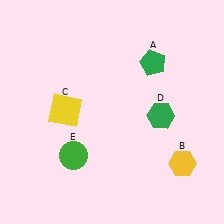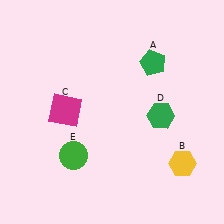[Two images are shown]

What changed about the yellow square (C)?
In Image 1, C is yellow. In Image 2, it changed to magenta.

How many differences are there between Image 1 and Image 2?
There is 1 difference between the two images.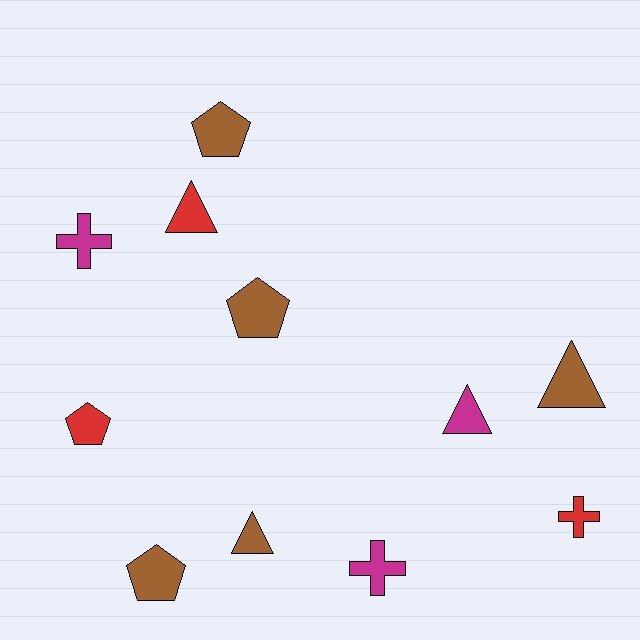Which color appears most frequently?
Brown, with 5 objects.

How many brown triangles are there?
There are 2 brown triangles.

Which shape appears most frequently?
Triangle, with 4 objects.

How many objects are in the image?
There are 11 objects.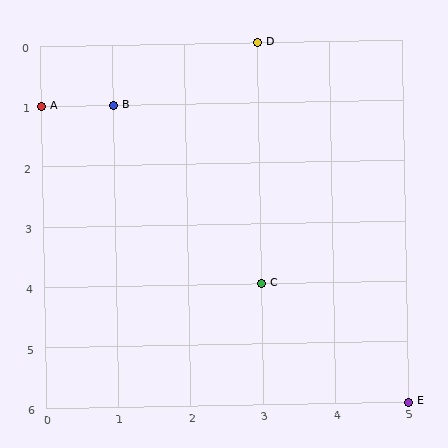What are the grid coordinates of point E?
Point E is at grid coordinates (5, 6).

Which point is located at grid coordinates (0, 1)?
Point A is at (0, 1).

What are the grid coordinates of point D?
Point D is at grid coordinates (3, 0).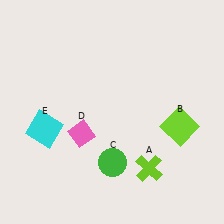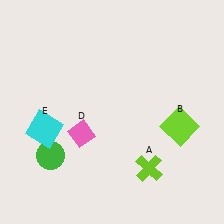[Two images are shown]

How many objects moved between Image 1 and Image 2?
1 object moved between the two images.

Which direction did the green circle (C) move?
The green circle (C) moved left.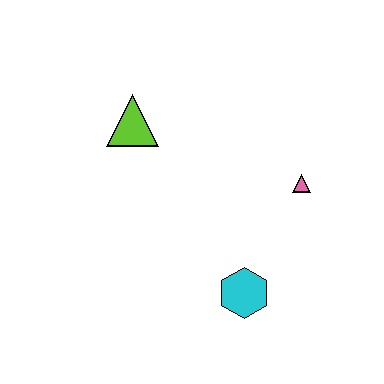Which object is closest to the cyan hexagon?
The pink triangle is closest to the cyan hexagon.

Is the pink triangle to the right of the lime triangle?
Yes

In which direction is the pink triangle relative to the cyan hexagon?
The pink triangle is above the cyan hexagon.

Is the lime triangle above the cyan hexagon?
Yes